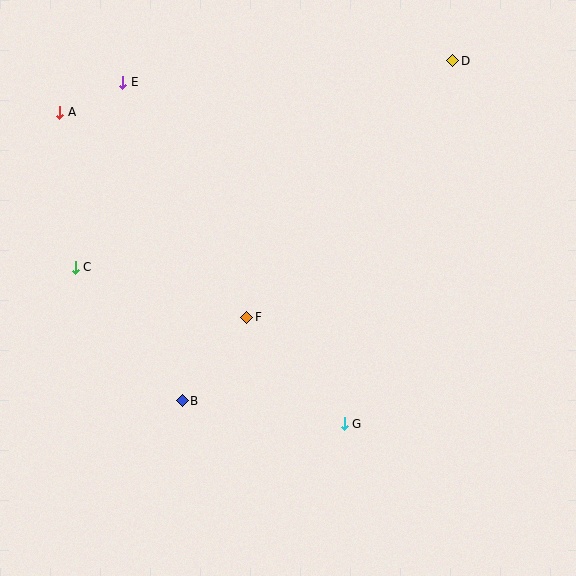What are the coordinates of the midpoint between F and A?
The midpoint between F and A is at (153, 215).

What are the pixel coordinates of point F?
Point F is at (247, 317).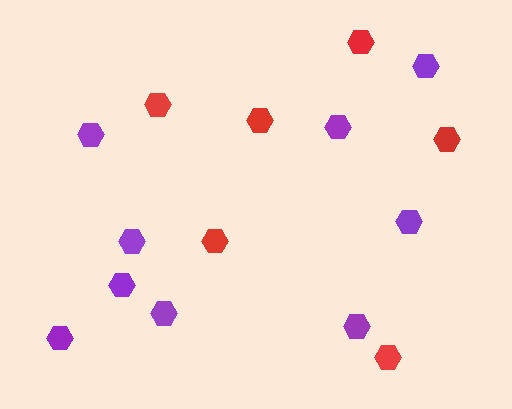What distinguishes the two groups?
There are 2 groups: one group of red hexagons (6) and one group of purple hexagons (9).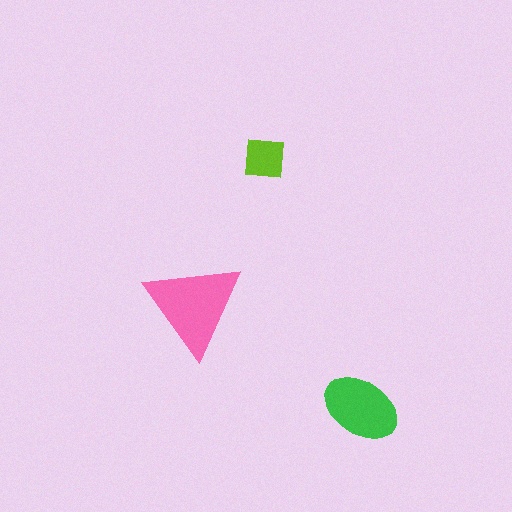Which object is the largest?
The pink triangle.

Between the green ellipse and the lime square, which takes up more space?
The green ellipse.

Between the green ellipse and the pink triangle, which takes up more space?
The pink triangle.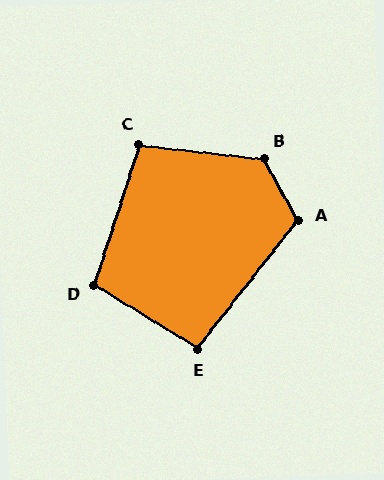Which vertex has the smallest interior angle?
E, at approximately 97 degrees.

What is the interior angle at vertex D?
Approximately 103 degrees (obtuse).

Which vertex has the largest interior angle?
B, at approximately 126 degrees.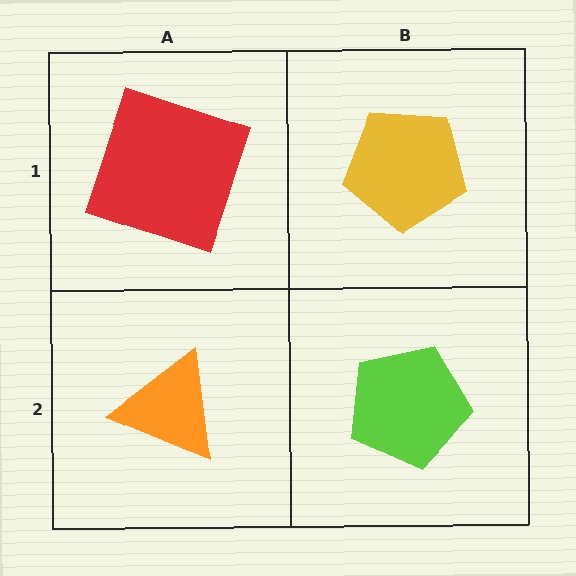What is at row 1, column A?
A red square.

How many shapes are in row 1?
2 shapes.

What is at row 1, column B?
A yellow pentagon.